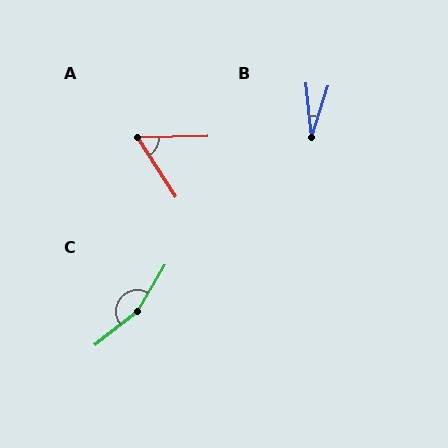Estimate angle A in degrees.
Approximately 59 degrees.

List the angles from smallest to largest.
B (22°), A (59°), C (158°).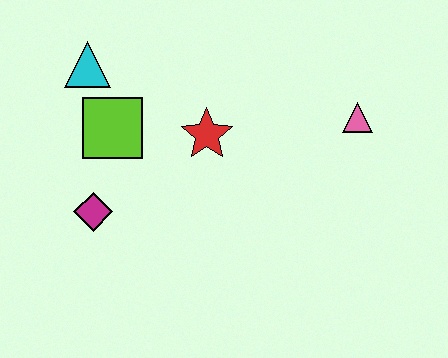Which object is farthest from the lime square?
The pink triangle is farthest from the lime square.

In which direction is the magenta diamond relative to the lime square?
The magenta diamond is below the lime square.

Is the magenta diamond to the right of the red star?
No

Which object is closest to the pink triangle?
The red star is closest to the pink triangle.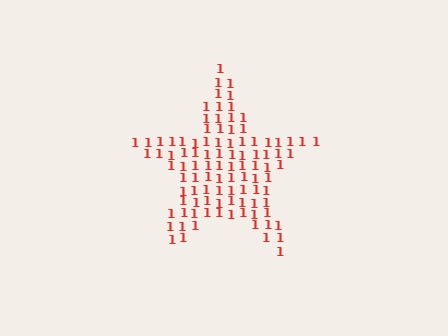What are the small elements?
The small elements are digit 1's.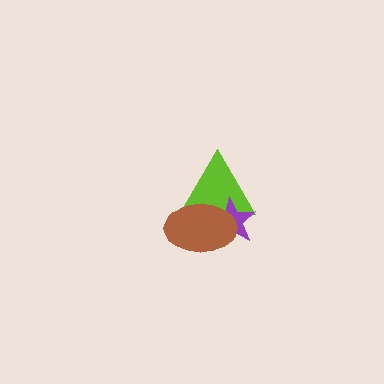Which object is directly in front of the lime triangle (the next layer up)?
The purple star is directly in front of the lime triangle.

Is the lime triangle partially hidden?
Yes, it is partially covered by another shape.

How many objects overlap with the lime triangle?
2 objects overlap with the lime triangle.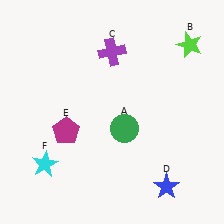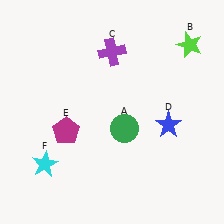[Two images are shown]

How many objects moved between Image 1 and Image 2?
1 object moved between the two images.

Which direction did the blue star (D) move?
The blue star (D) moved up.